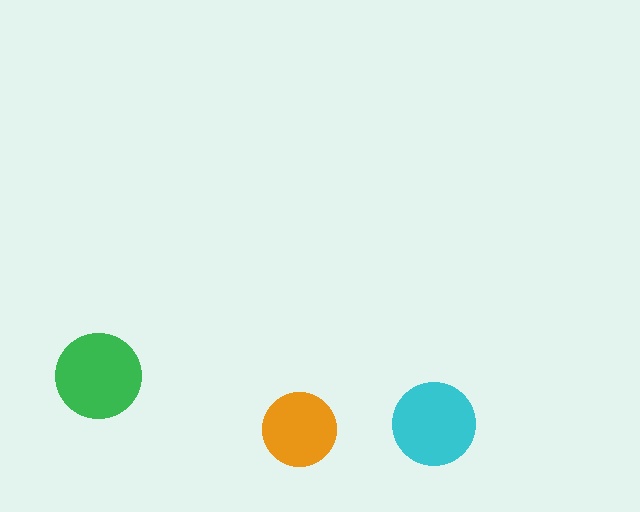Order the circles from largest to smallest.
the green one, the cyan one, the orange one.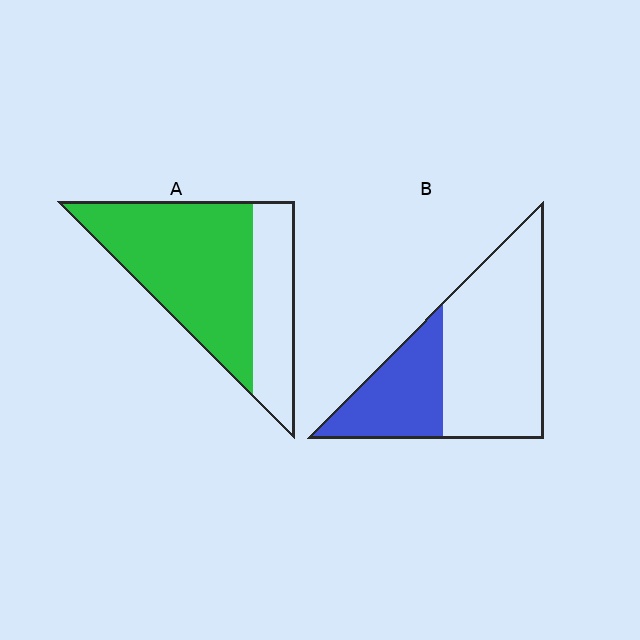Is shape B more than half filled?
No.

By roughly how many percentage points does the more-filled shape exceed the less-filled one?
By roughly 35 percentage points (A over B).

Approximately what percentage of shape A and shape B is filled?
A is approximately 70% and B is approximately 35%.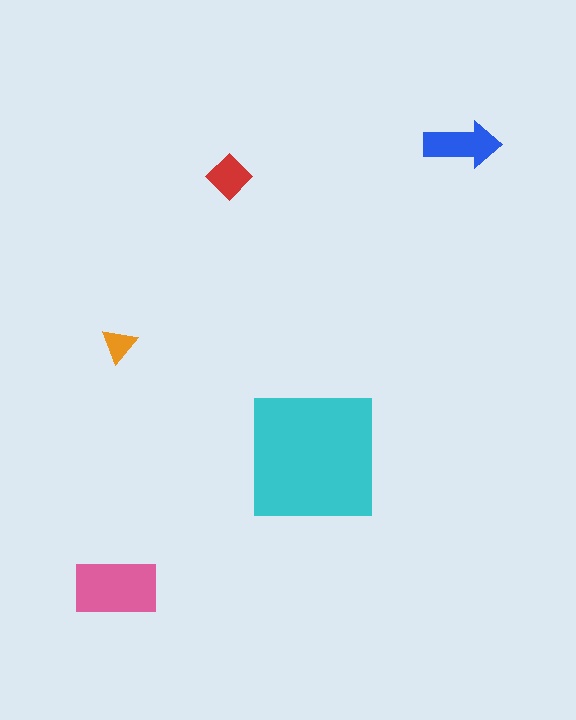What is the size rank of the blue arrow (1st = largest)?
3rd.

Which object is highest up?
The blue arrow is topmost.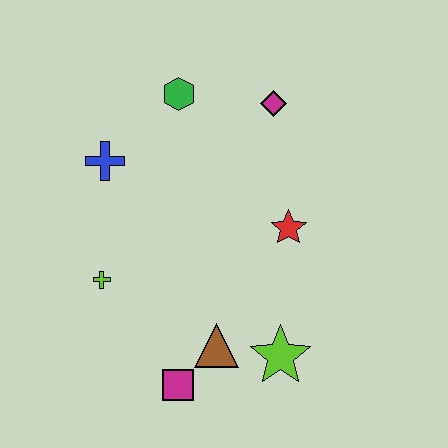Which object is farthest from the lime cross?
The magenta diamond is farthest from the lime cross.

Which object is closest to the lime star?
The brown triangle is closest to the lime star.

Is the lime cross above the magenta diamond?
No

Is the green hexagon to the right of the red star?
No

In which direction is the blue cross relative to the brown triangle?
The blue cross is above the brown triangle.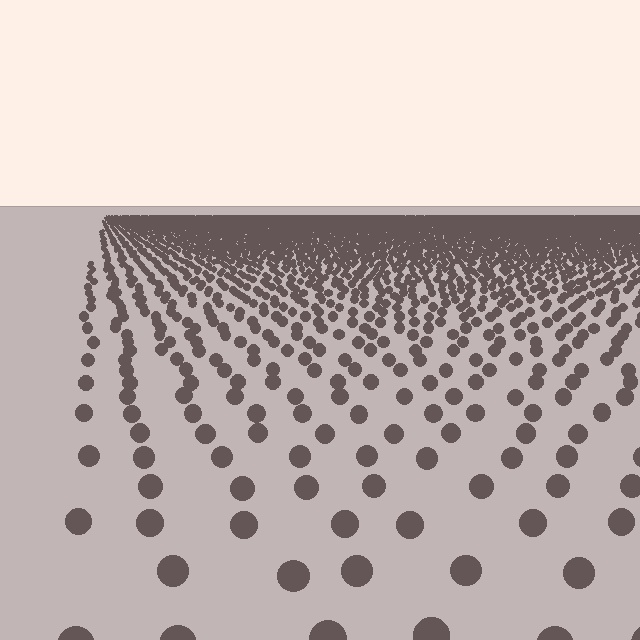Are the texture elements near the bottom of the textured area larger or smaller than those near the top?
Larger. Near the bottom, elements are closer to the viewer and appear at a bigger on-screen size.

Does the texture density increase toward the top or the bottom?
Density increases toward the top.